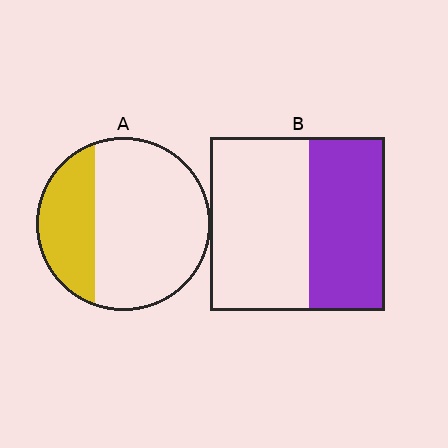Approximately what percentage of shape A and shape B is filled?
A is approximately 30% and B is approximately 45%.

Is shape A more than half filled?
No.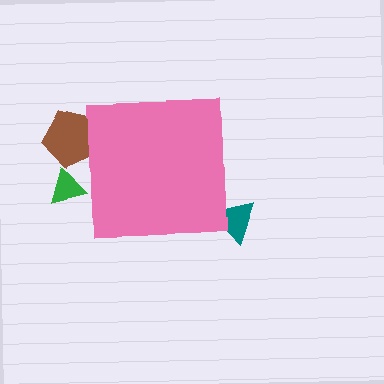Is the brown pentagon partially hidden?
Yes, the brown pentagon is partially hidden behind the pink square.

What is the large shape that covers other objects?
A pink square.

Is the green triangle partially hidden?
Yes, the green triangle is partially hidden behind the pink square.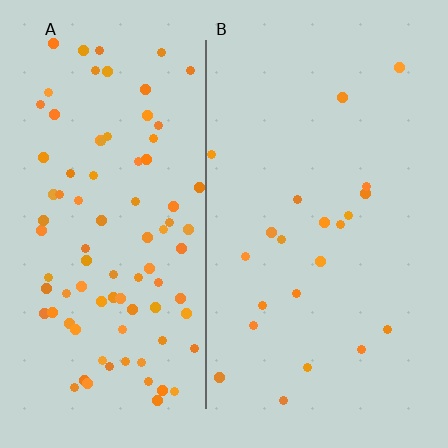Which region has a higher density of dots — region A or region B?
A (the left).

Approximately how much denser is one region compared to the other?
Approximately 4.1× — region A over region B.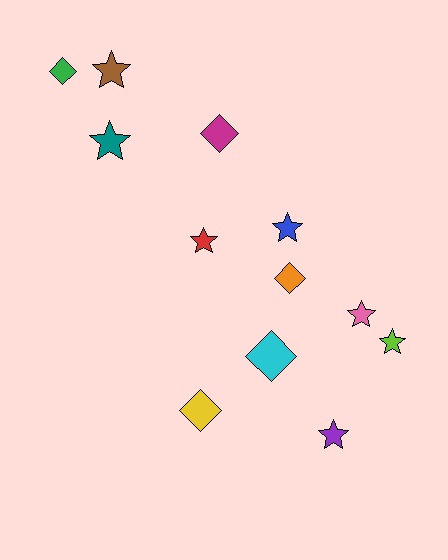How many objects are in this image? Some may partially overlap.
There are 12 objects.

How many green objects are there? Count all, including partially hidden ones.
There is 1 green object.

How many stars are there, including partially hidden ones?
There are 7 stars.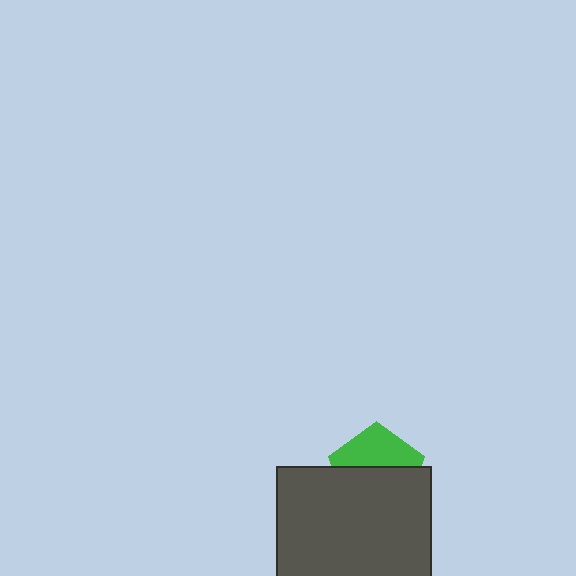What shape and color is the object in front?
The object in front is a dark gray rectangle.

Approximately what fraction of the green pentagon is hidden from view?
Roughly 59% of the green pentagon is hidden behind the dark gray rectangle.